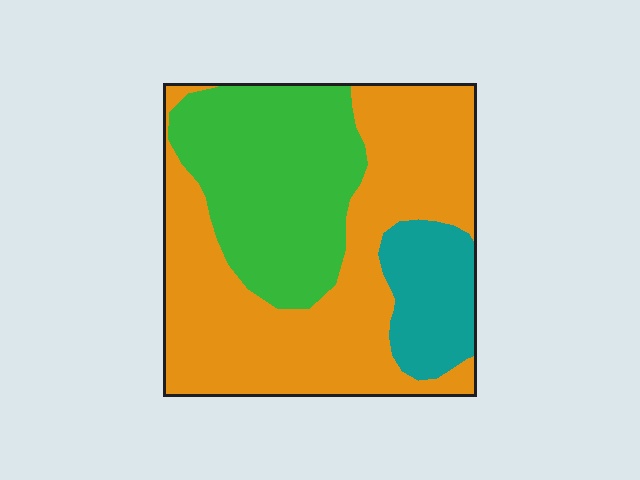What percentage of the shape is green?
Green takes up between a quarter and a half of the shape.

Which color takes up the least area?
Teal, at roughly 15%.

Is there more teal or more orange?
Orange.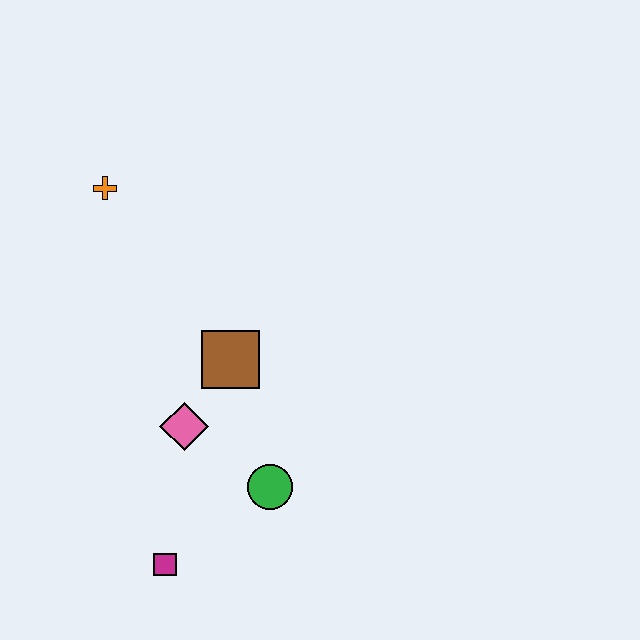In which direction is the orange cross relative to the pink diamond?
The orange cross is above the pink diamond.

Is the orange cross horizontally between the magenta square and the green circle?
No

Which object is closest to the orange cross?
The brown square is closest to the orange cross.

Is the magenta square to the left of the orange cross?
No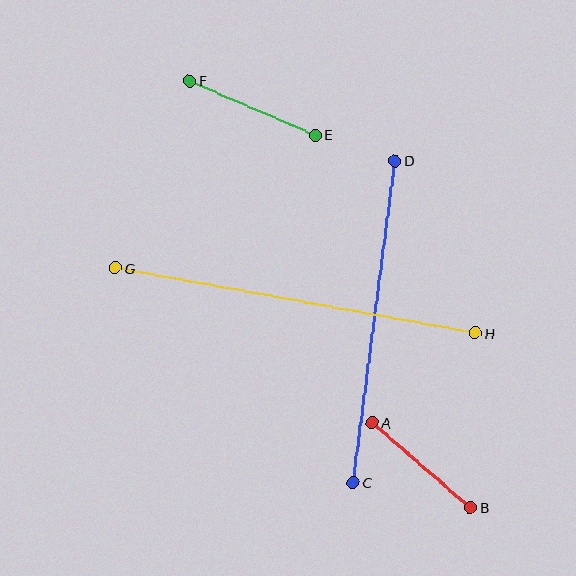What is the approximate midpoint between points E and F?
The midpoint is at approximately (253, 108) pixels.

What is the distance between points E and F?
The distance is approximately 137 pixels.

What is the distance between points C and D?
The distance is approximately 324 pixels.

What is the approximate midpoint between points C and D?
The midpoint is at approximately (374, 322) pixels.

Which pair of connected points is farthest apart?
Points G and H are farthest apart.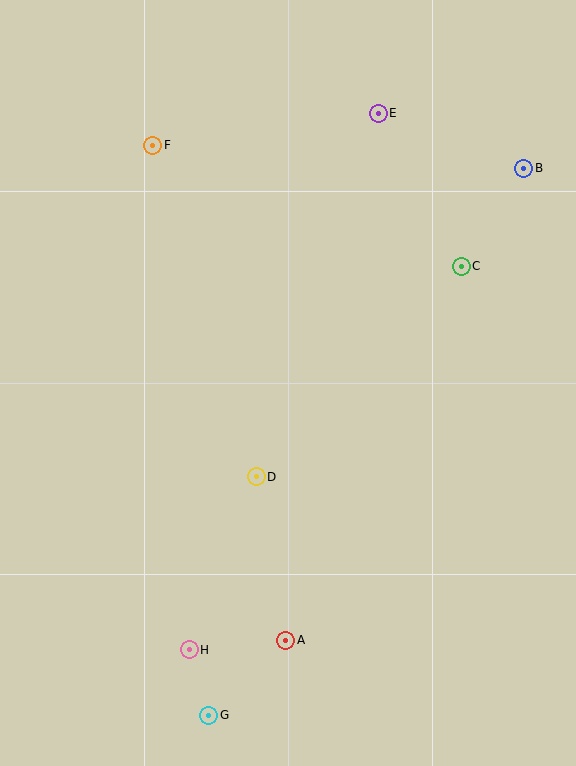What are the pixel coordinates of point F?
Point F is at (153, 145).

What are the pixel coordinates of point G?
Point G is at (209, 715).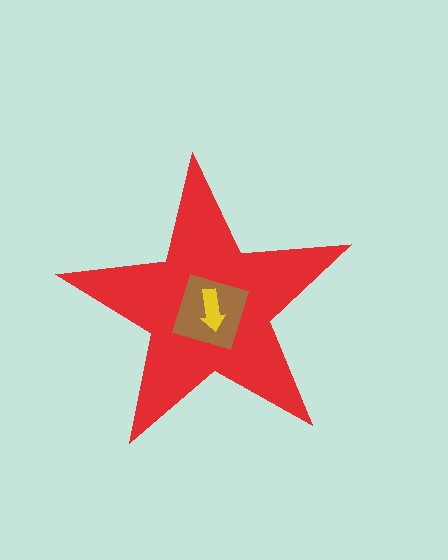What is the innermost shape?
The yellow arrow.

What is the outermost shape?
The red star.